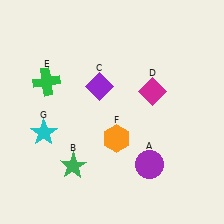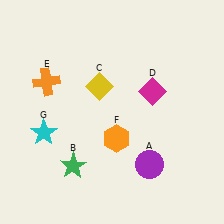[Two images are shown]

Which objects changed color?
C changed from purple to yellow. E changed from green to orange.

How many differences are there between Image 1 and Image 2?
There are 2 differences between the two images.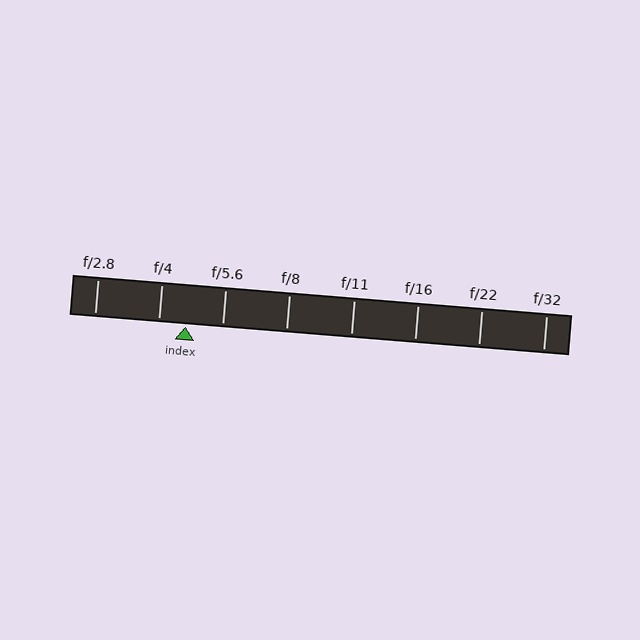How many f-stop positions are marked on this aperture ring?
There are 8 f-stop positions marked.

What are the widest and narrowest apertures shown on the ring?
The widest aperture shown is f/2.8 and the narrowest is f/32.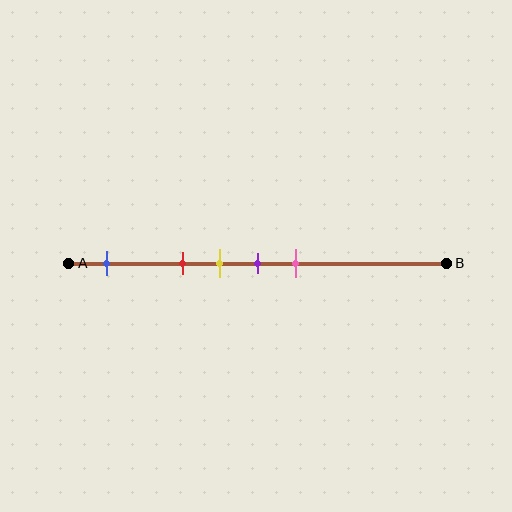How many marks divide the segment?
There are 5 marks dividing the segment.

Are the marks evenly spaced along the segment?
No, the marks are not evenly spaced.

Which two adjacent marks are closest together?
The yellow and purple marks are the closest adjacent pair.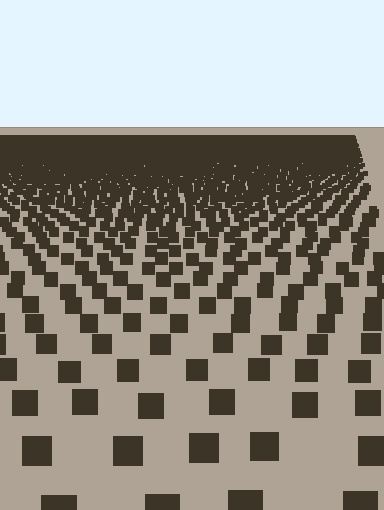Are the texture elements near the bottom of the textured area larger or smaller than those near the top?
Larger. Near the bottom, elements are closer to the viewer and appear at a bigger on-screen size.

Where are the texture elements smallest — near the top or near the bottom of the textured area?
Near the top.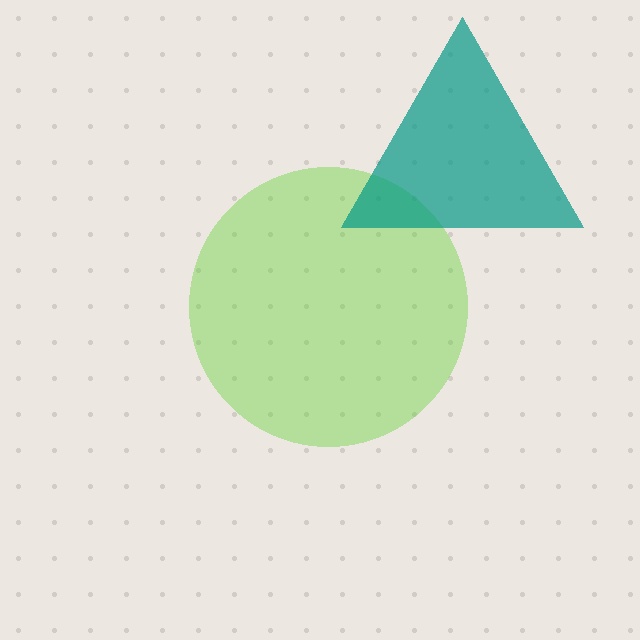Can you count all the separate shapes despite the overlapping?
Yes, there are 2 separate shapes.